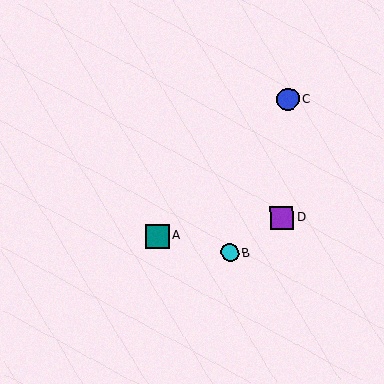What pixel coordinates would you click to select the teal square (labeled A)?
Click at (157, 236) to select the teal square A.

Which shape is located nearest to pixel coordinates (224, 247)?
The cyan circle (labeled B) at (230, 253) is nearest to that location.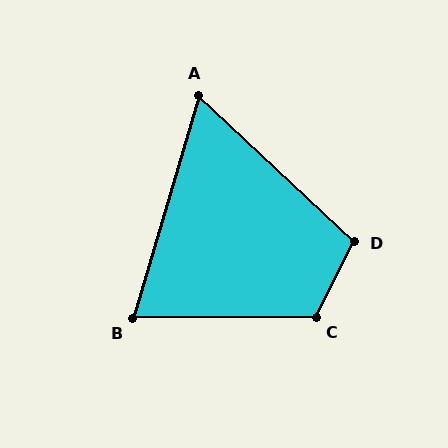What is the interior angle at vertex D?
Approximately 107 degrees (obtuse).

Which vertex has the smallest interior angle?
A, at approximately 63 degrees.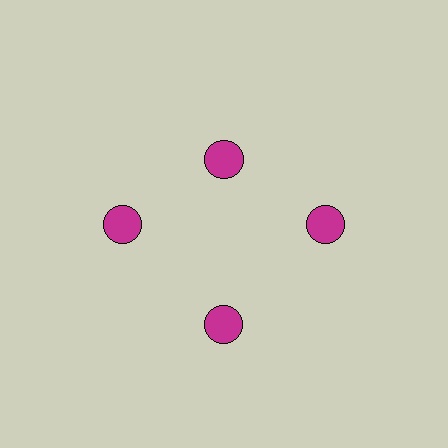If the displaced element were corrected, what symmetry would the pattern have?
It would have 4-fold rotational symmetry — the pattern would map onto itself every 90 degrees.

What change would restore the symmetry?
The symmetry would be restored by moving it outward, back onto the ring so that all 4 circles sit at equal angles and equal distance from the center.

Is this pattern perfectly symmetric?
No. The 4 magenta circles are arranged in a ring, but one element near the 12 o'clock position is pulled inward toward the center, breaking the 4-fold rotational symmetry.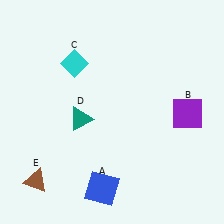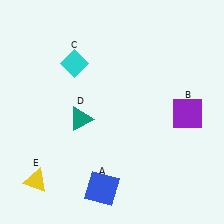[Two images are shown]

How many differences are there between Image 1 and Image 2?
There is 1 difference between the two images.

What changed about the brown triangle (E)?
In Image 1, E is brown. In Image 2, it changed to yellow.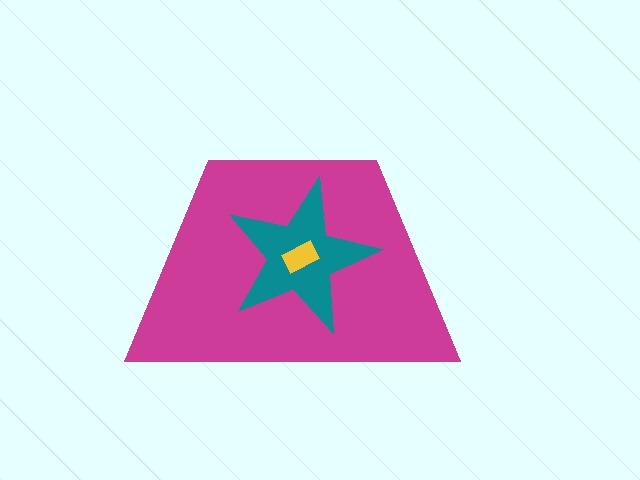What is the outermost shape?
The magenta trapezoid.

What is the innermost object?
The yellow rectangle.